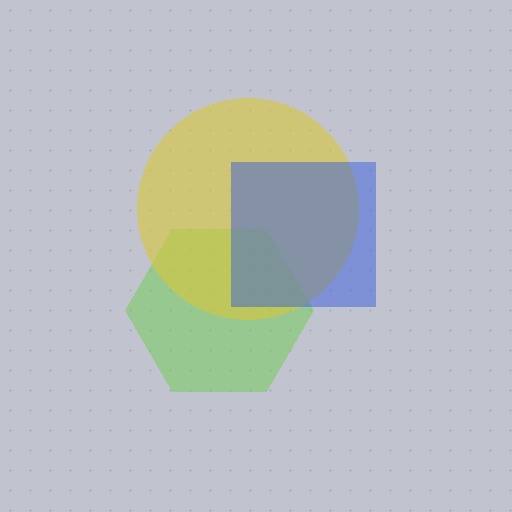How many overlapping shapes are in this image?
There are 3 overlapping shapes in the image.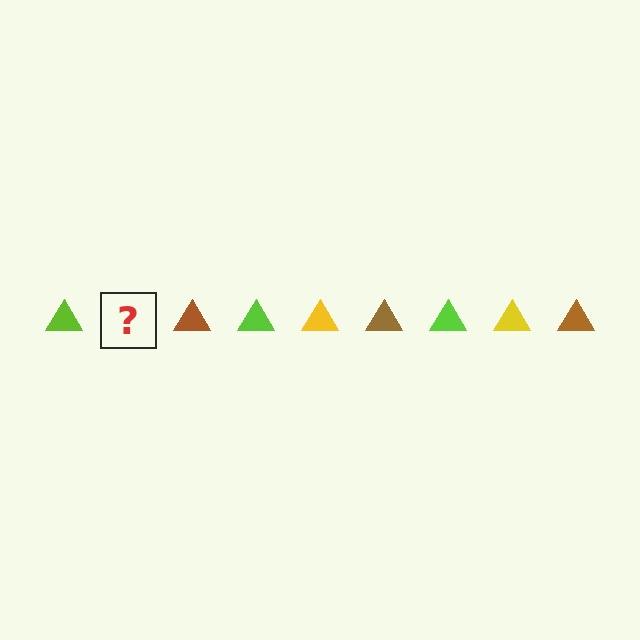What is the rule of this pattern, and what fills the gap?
The rule is that the pattern cycles through lime, yellow, brown triangles. The gap should be filled with a yellow triangle.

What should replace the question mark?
The question mark should be replaced with a yellow triangle.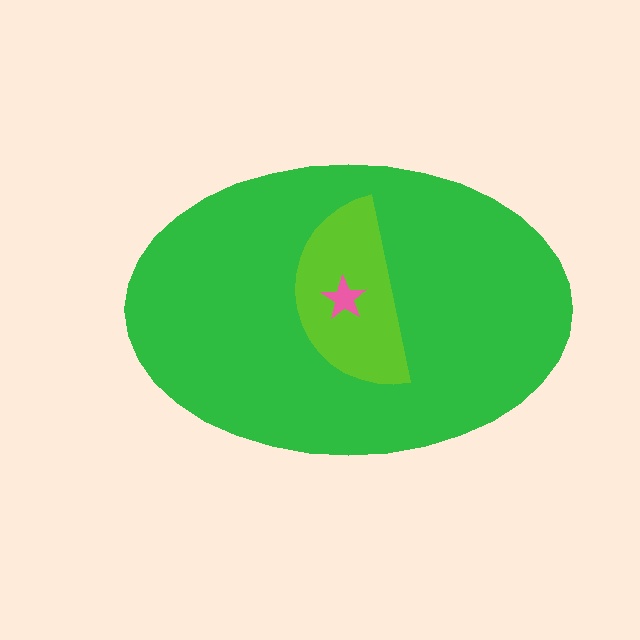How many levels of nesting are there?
3.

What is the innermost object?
The pink star.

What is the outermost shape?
The green ellipse.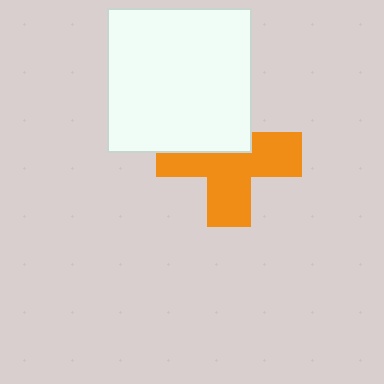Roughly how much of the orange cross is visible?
About half of it is visible (roughly 61%).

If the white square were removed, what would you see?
You would see the complete orange cross.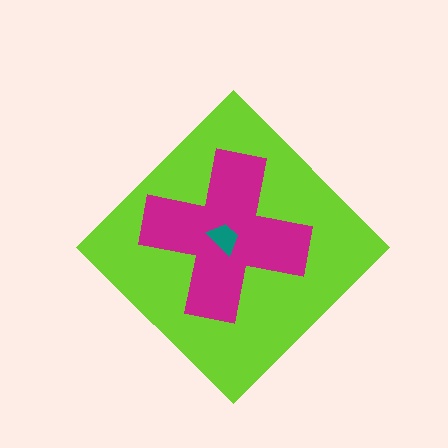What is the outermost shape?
The lime diamond.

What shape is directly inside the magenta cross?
The teal trapezoid.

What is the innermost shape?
The teal trapezoid.